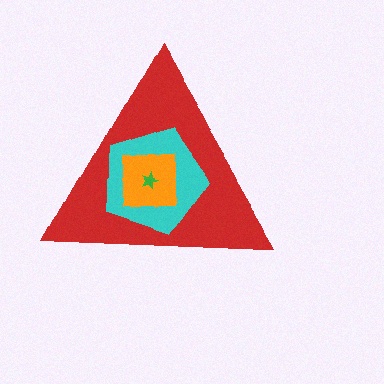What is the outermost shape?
The red triangle.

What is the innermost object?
The green star.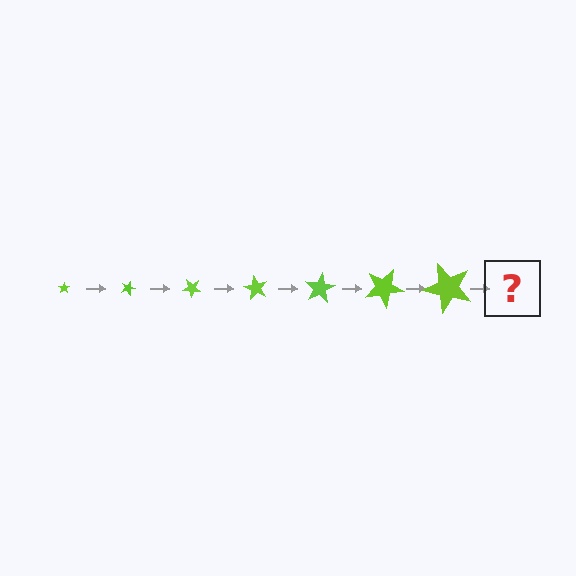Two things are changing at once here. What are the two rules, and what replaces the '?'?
The two rules are that the star grows larger each step and it rotates 20 degrees each step. The '?' should be a star, larger than the previous one and rotated 140 degrees from the start.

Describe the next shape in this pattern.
It should be a star, larger than the previous one and rotated 140 degrees from the start.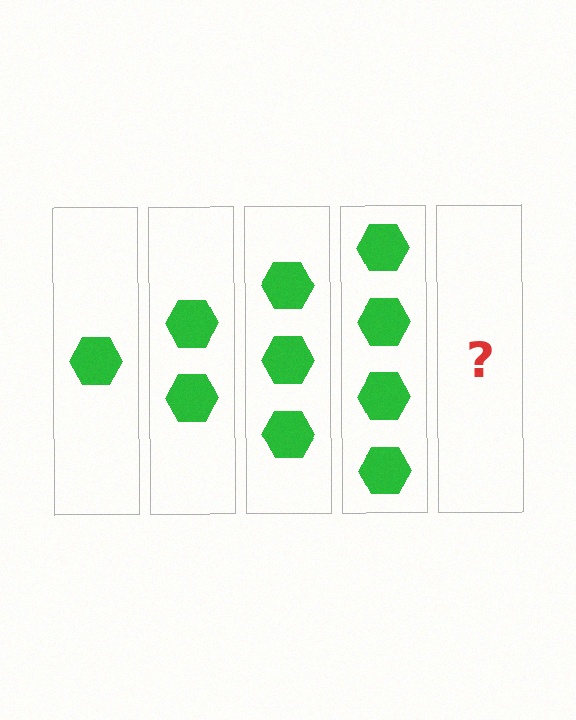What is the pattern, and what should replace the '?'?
The pattern is that each step adds one more hexagon. The '?' should be 5 hexagons.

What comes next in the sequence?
The next element should be 5 hexagons.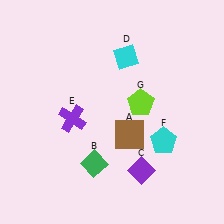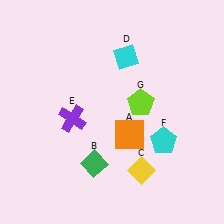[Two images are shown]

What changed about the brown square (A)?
In Image 1, A is brown. In Image 2, it changed to orange.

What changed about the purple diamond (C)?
In Image 1, C is purple. In Image 2, it changed to yellow.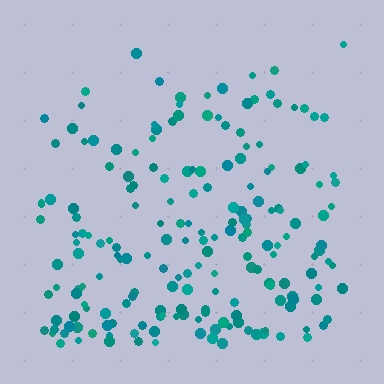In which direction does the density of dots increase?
From top to bottom, with the bottom side densest.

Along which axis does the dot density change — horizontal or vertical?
Vertical.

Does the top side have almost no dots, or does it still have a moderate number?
Still a moderate number, just noticeably fewer than the bottom.